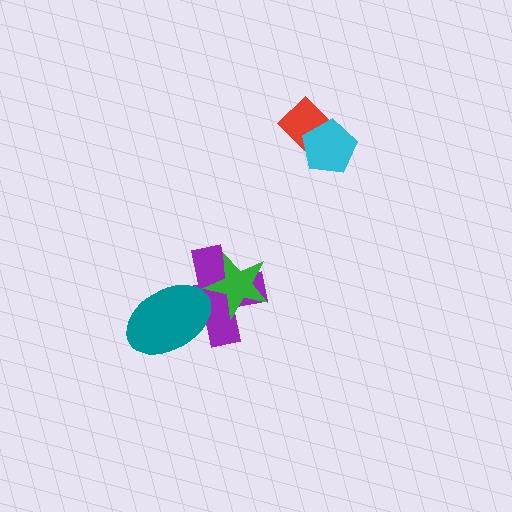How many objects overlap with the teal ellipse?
1 object overlaps with the teal ellipse.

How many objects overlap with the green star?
1 object overlaps with the green star.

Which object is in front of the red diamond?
The cyan pentagon is in front of the red diamond.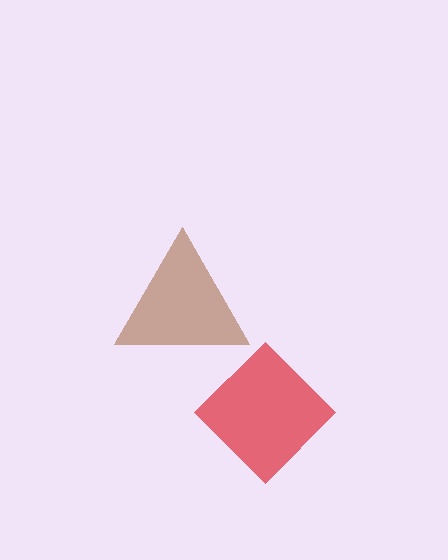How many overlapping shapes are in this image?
There are 2 overlapping shapes in the image.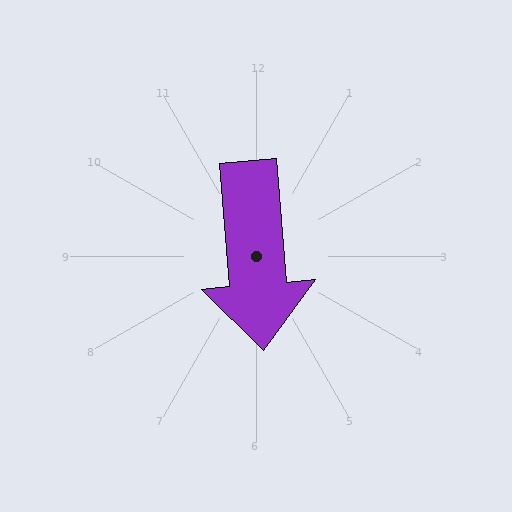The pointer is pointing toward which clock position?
Roughly 6 o'clock.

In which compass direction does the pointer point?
South.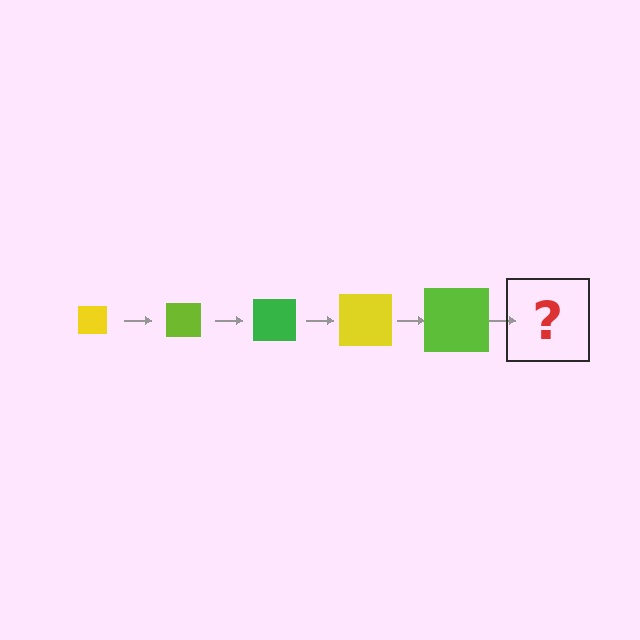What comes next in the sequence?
The next element should be a green square, larger than the previous one.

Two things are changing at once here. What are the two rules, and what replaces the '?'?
The two rules are that the square grows larger each step and the color cycles through yellow, lime, and green. The '?' should be a green square, larger than the previous one.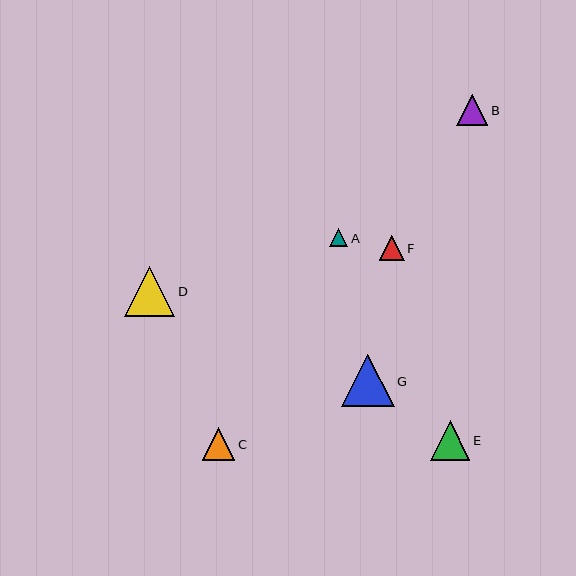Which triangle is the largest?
Triangle G is the largest with a size of approximately 53 pixels.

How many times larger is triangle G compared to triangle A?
Triangle G is approximately 2.9 times the size of triangle A.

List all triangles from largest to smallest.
From largest to smallest: G, D, E, C, B, F, A.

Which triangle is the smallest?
Triangle A is the smallest with a size of approximately 18 pixels.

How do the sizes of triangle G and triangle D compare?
Triangle G and triangle D are approximately the same size.